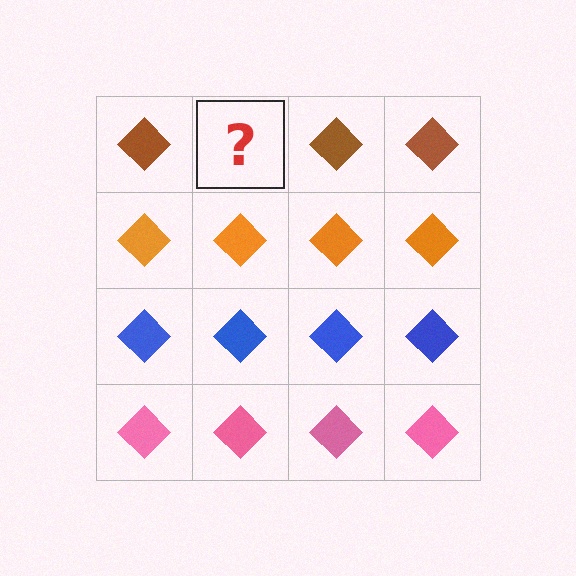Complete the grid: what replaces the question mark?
The question mark should be replaced with a brown diamond.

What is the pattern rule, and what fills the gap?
The rule is that each row has a consistent color. The gap should be filled with a brown diamond.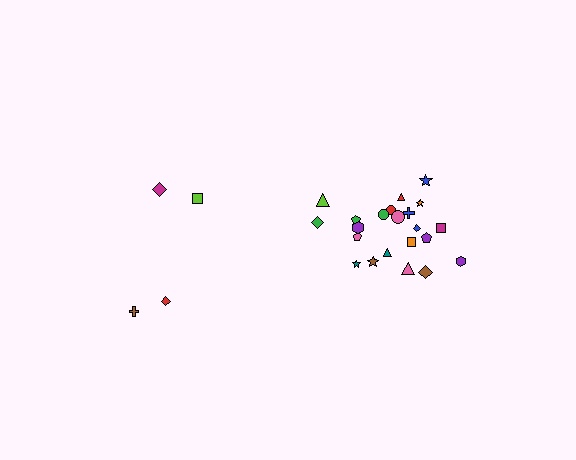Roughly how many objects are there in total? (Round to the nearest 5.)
Roughly 25 objects in total.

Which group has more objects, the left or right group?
The right group.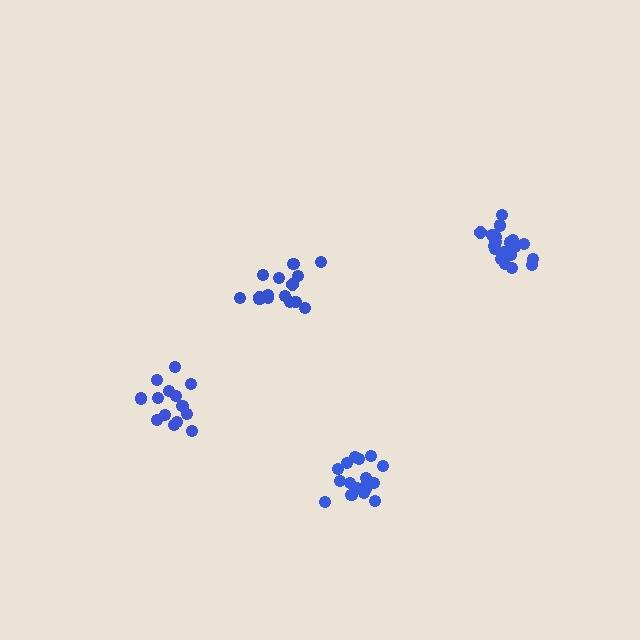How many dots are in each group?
Group 1: 14 dots, Group 2: 15 dots, Group 3: 18 dots, Group 4: 19 dots (66 total).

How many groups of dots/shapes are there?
There are 4 groups.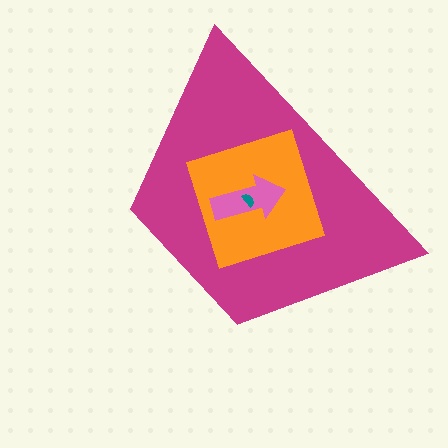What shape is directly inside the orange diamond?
The pink arrow.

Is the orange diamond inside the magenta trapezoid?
Yes.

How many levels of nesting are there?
4.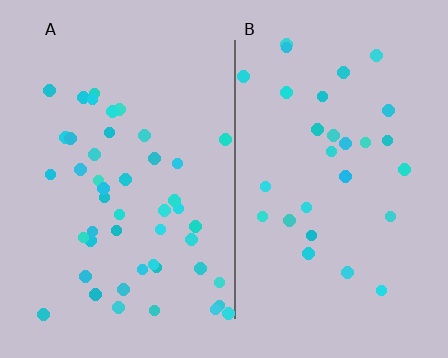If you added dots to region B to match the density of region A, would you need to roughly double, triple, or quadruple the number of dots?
Approximately double.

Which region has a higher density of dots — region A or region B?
A (the left).